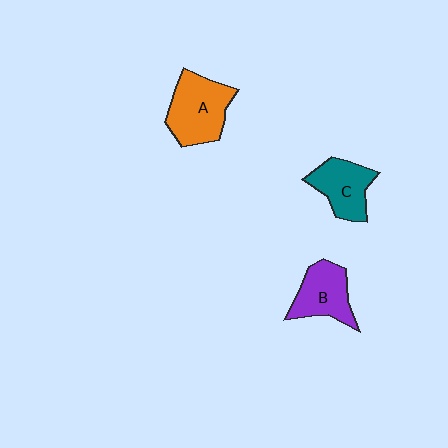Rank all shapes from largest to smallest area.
From largest to smallest: A (orange), B (purple), C (teal).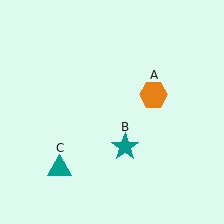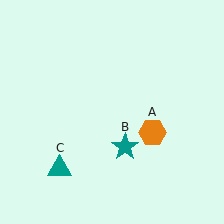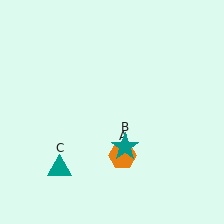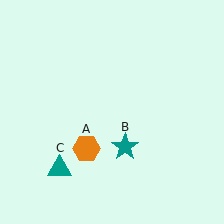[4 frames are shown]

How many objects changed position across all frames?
1 object changed position: orange hexagon (object A).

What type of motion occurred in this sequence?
The orange hexagon (object A) rotated clockwise around the center of the scene.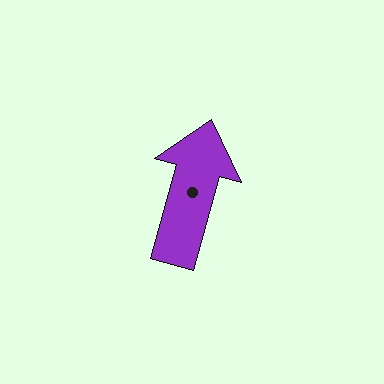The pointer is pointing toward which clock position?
Roughly 1 o'clock.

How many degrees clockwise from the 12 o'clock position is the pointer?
Approximately 15 degrees.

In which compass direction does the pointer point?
North.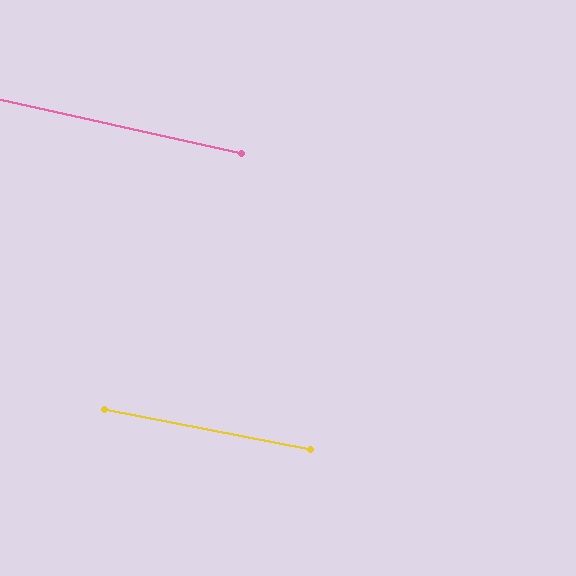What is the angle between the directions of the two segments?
Approximately 1 degree.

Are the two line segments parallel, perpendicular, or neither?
Parallel — their directions differ by only 1.3°.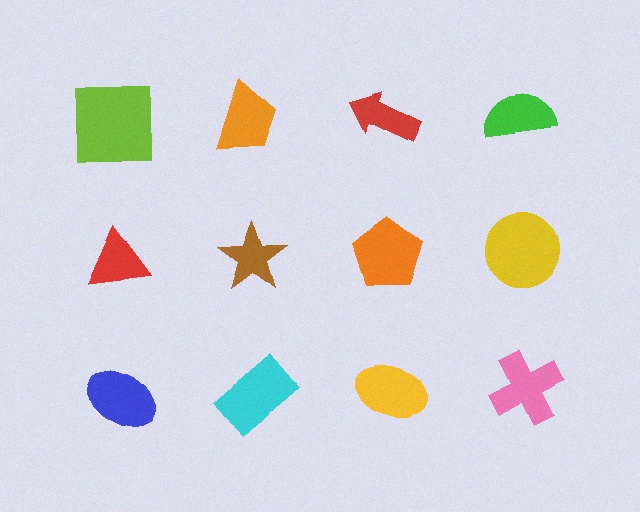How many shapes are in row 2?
4 shapes.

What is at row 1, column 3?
A red arrow.